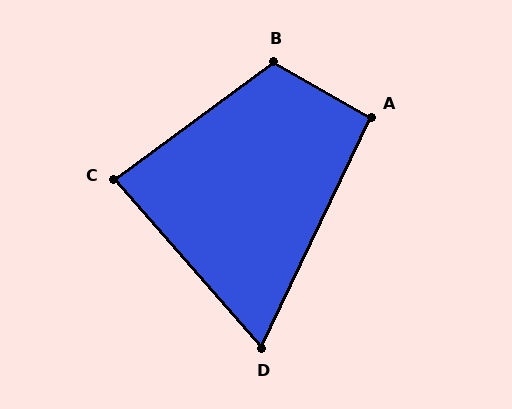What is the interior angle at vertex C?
Approximately 85 degrees (approximately right).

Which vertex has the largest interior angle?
B, at approximately 113 degrees.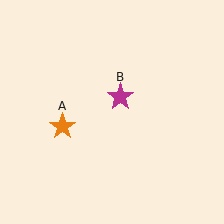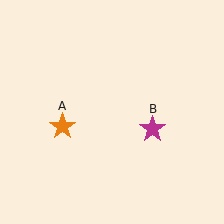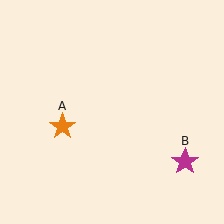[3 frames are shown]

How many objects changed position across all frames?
1 object changed position: magenta star (object B).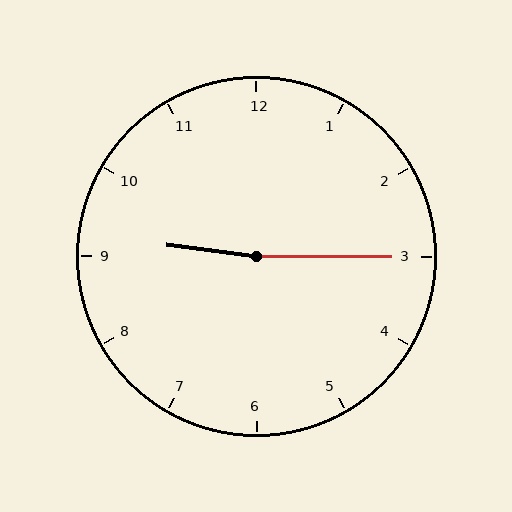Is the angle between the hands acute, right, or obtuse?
It is obtuse.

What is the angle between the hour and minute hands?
Approximately 172 degrees.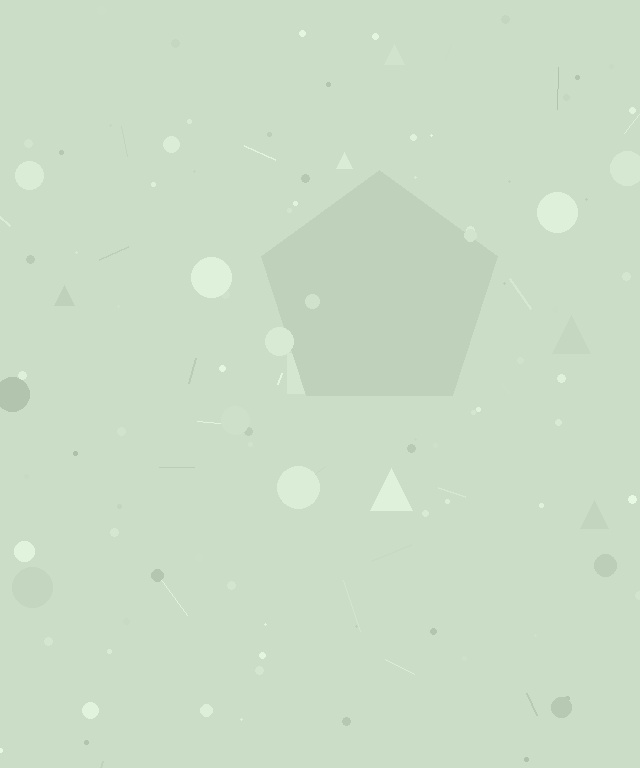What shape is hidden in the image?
A pentagon is hidden in the image.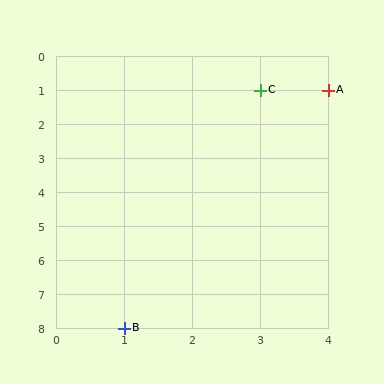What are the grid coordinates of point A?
Point A is at grid coordinates (4, 1).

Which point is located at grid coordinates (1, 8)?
Point B is at (1, 8).